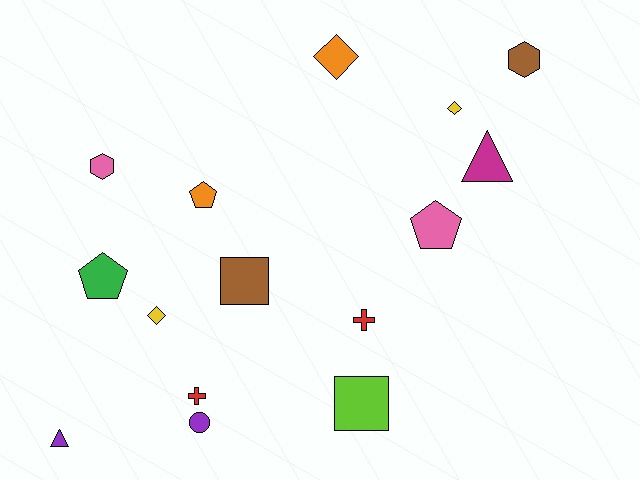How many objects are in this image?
There are 15 objects.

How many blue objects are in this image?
There are no blue objects.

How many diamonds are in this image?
There are 3 diamonds.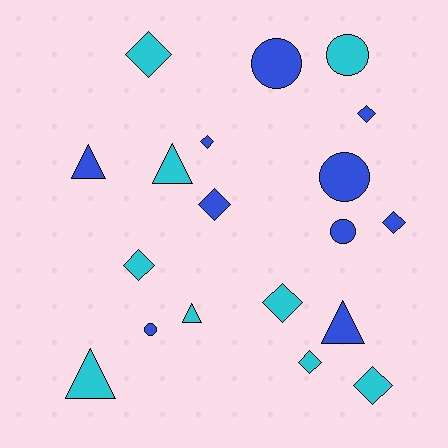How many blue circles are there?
There are 4 blue circles.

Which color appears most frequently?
Blue, with 10 objects.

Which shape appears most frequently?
Diamond, with 9 objects.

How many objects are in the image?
There are 19 objects.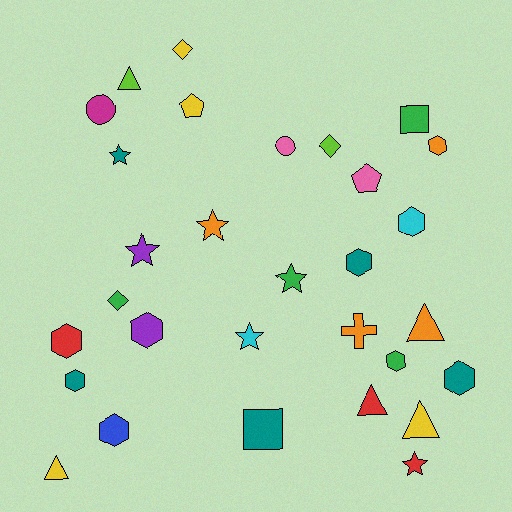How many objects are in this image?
There are 30 objects.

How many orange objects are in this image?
There are 4 orange objects.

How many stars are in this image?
There are 6 stars.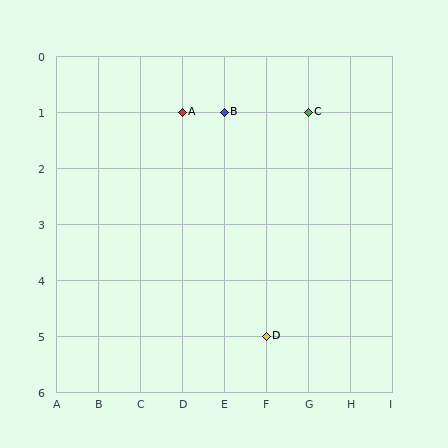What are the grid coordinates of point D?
Point D is at grid coordinates (F, 5).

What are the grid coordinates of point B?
Point B is at grid coordinates (E, 1).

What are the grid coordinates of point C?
Point C is at grid coordinates (G, 1).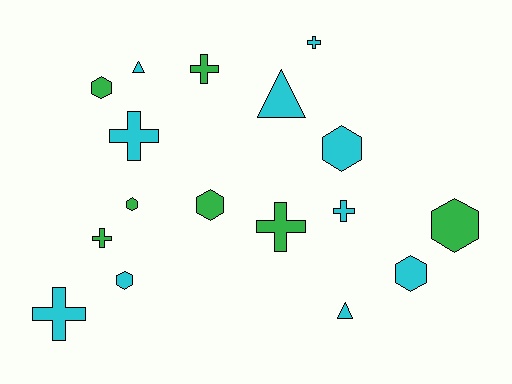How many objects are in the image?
There are 17 objects.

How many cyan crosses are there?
There are 4 cyan crosses.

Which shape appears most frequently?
Hexagon, with 7 objects.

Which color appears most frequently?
Cyan, with 10 objects.